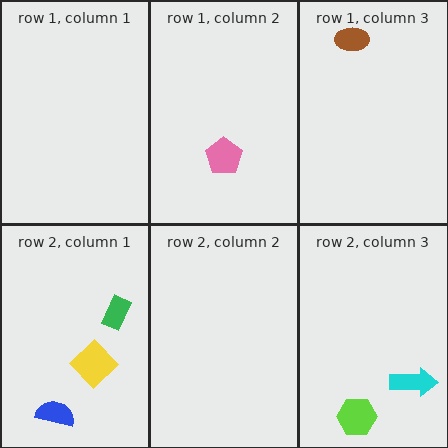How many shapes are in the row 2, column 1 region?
3.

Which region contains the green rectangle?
The row 2, column 1 region.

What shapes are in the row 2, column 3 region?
The cyan arrow, the lime hexagon.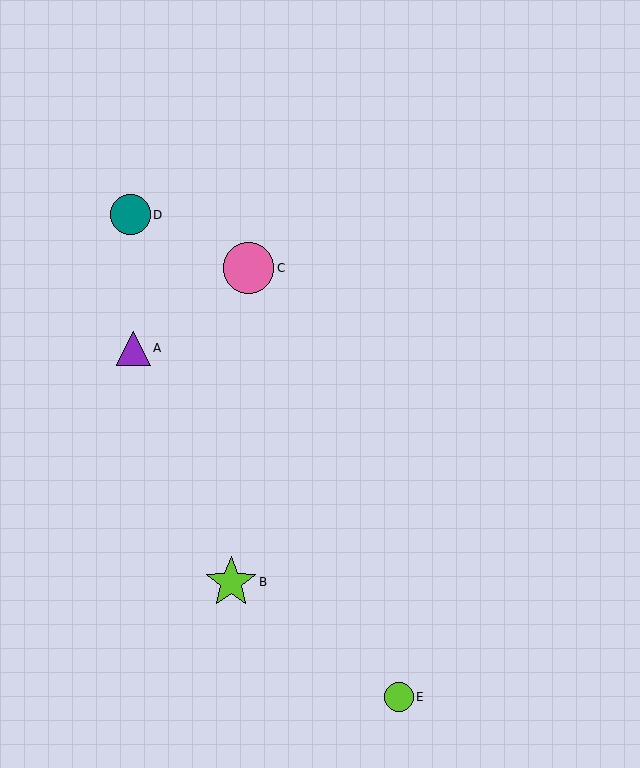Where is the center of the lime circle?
The center of the lime circle is at (399, 697).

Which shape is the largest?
The lime star (labeled B) is the largest.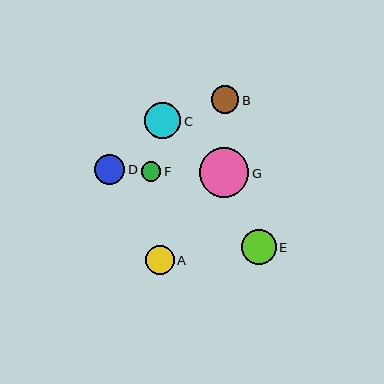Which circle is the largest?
Circle G is the largest with a size of approximately 50 pixels.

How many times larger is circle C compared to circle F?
Circle C is approximately 1.8 times the size of circle F.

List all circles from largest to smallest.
From largest to smallest: G, C, E, D, A, B, F.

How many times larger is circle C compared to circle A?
Circle C is approximately 1.2 times the size of circle A.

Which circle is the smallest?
Circle F is the smallest with a size of approximately 20 pixels.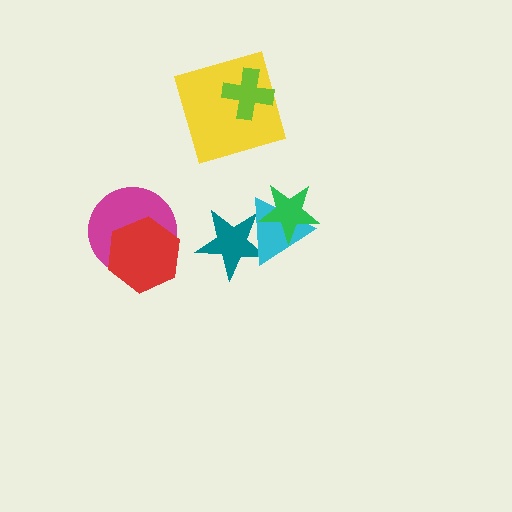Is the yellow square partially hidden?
Yes, it is partially covered by another shape.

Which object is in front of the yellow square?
The lime cross is in front of the yellow square.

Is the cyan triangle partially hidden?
Yes, it is partially covered by another shape.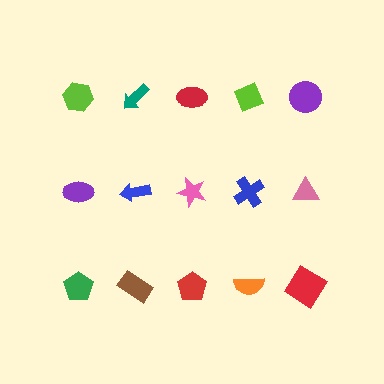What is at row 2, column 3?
A pink star.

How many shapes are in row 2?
5 shapes.